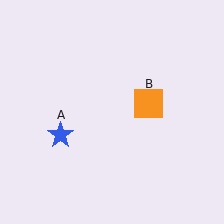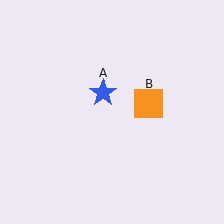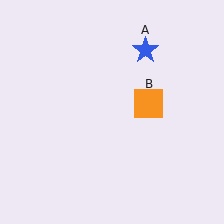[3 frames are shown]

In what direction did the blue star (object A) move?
The blue star (object A) moved up and to the right.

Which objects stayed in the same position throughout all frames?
Orange square (object B) remained stationary.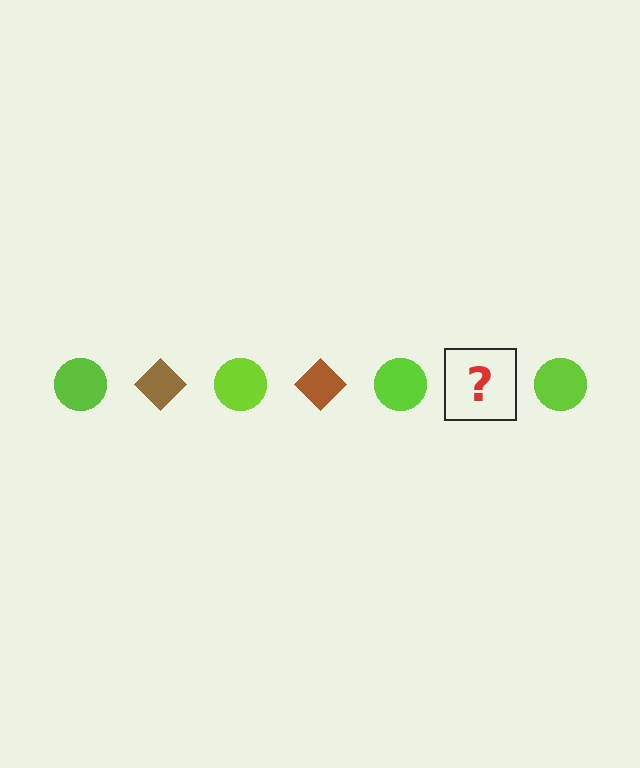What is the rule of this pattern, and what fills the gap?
The rule is that the pattern alternates between lime circle and brown diamond. The gap should be filled with a brown diamond.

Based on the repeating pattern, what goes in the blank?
The blank should be a brown diamond.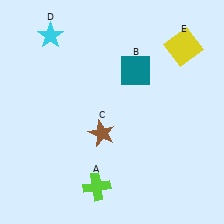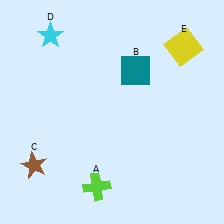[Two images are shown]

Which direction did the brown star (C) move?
The brown star (C) moved left.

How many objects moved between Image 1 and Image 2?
1 object moved between the two images.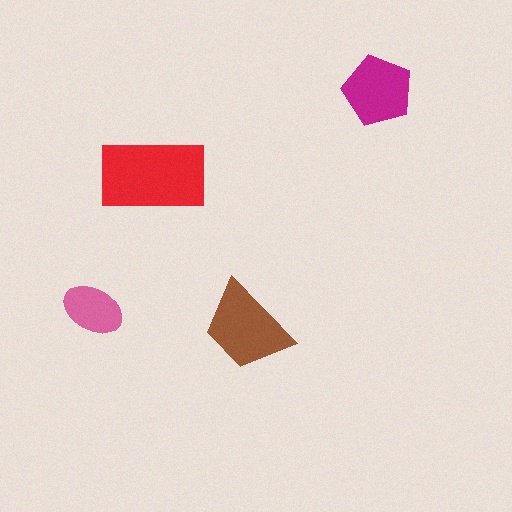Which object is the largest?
The red rectangle.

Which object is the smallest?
The pink ellipse.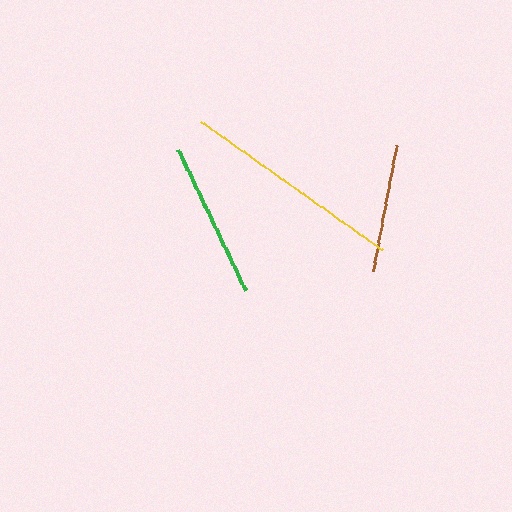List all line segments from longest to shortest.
From longest to shortest: yellow, green, brown.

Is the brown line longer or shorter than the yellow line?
The yellow line is longer than the brown line.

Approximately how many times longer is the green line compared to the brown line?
The green line is approximately 1.2 times the length of the brown line.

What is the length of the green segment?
The green segment is approximately 156 pixels long.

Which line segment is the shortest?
The brown line is the shortest at approximately 129 pixels.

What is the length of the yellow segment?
The yellow segment is approximately 223 pixels long.